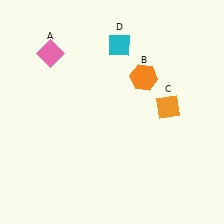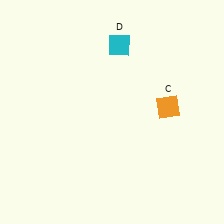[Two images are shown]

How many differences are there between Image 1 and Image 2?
There are 2 differences between the two images.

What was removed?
The pink diamond (A), the orange hexagon (B) were removed in Image 2.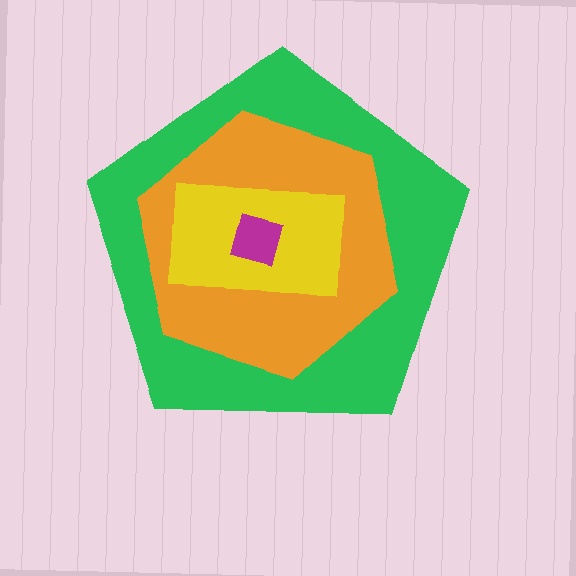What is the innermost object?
The magenta square.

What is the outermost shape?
The green pentagon.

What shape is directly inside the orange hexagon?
The yellow rectangle.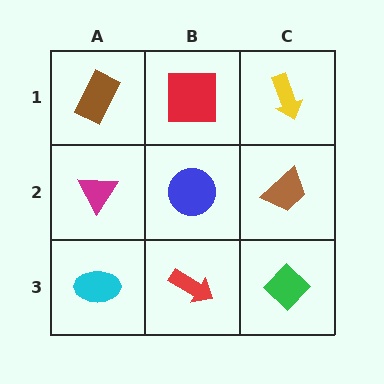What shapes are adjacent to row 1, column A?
A magenta triangle (row 2, column A), a red square (row 1, column B).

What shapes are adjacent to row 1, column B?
A blue circle (row 2, column B), a brown rectangle (row 1, column A), a yellow arrow (row 1, column C).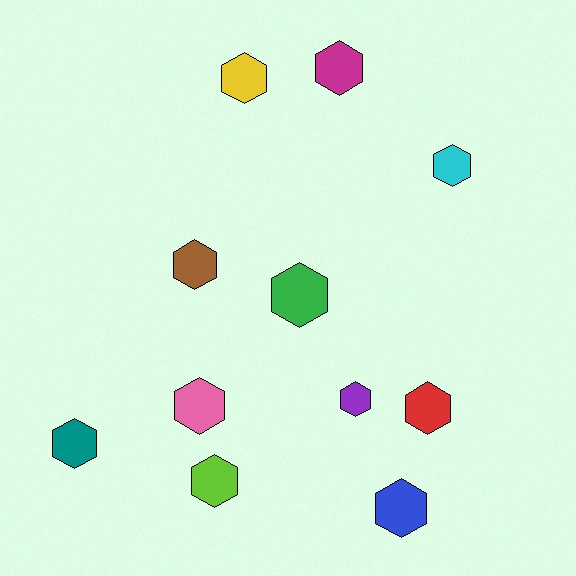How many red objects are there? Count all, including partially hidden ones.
There is 1 red object.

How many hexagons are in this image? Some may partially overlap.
There are 11 hexagons.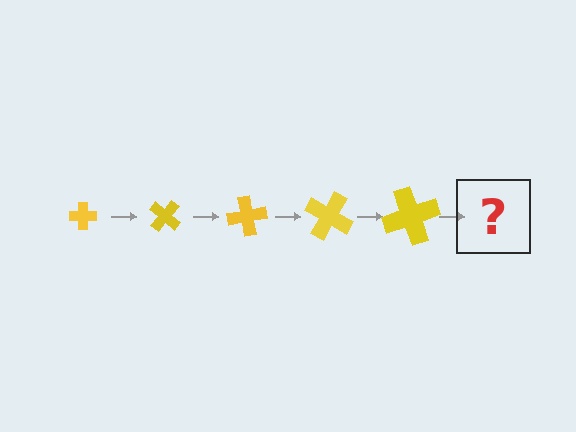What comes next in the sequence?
The next element should be a cross, larger than the previous one and rotated 200 degrees from the start.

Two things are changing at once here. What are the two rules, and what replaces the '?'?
The two rules are that the cross grows larger each step and it rotates 40 degrees each step. The '?' should be a cross, larger than the previous one and rotated 200 degrees from the start.